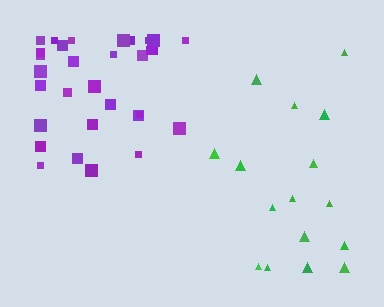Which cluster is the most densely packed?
Purple.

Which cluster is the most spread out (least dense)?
Green.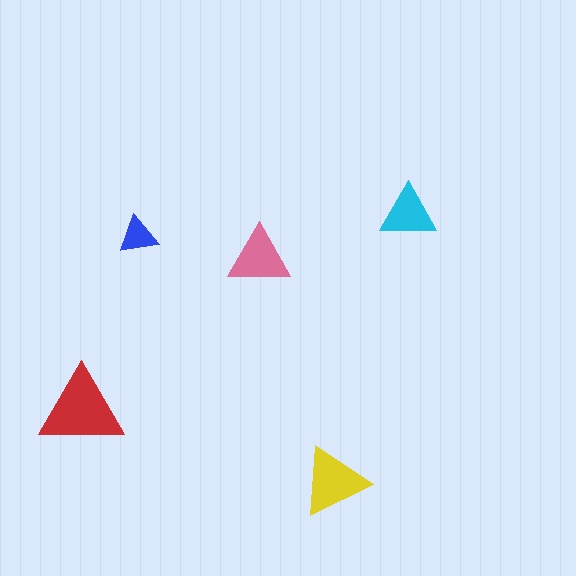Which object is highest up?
The cyan triangle is topmost.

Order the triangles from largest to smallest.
the red one, the yellow one, the pink one, the cyan one, the blue one.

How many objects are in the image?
There are 5 objects in the image.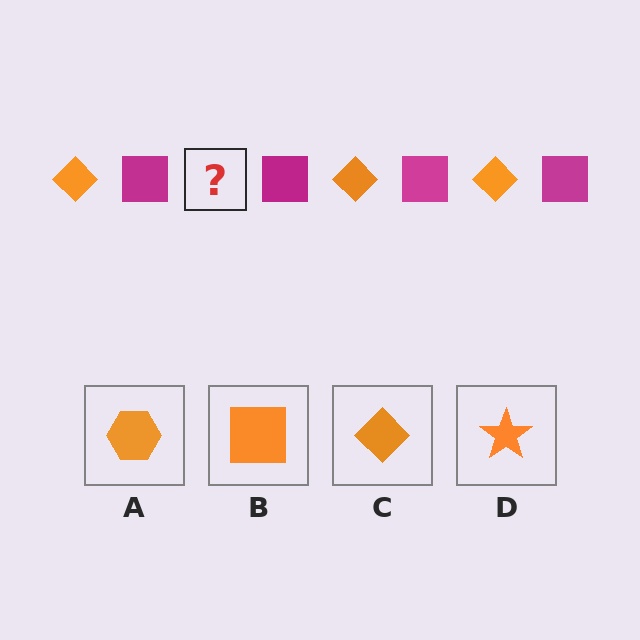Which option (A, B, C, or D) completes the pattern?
C.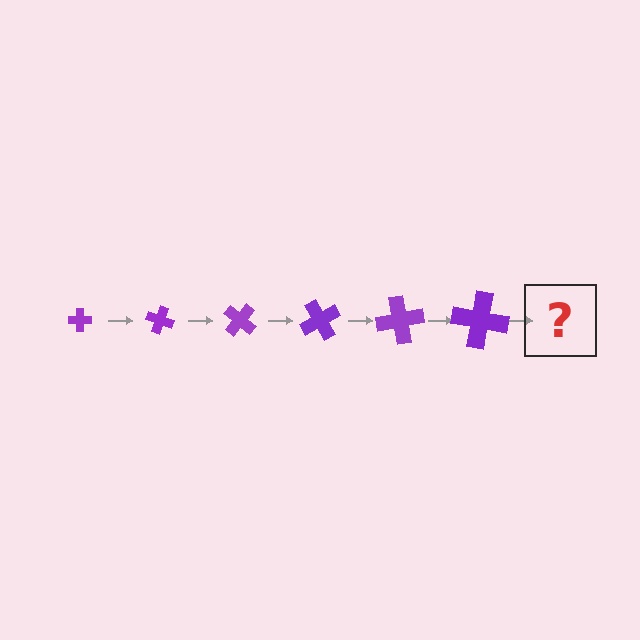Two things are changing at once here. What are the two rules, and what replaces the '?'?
The two rules are that the cross grows larger each step and it rotates 20 degrees each step. The '?' should be a cross, larger than the previous one and rotated 120 degrees from the start.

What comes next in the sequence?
The next element should be a cross, larger than the previous one and rotated 120 degrees from the start.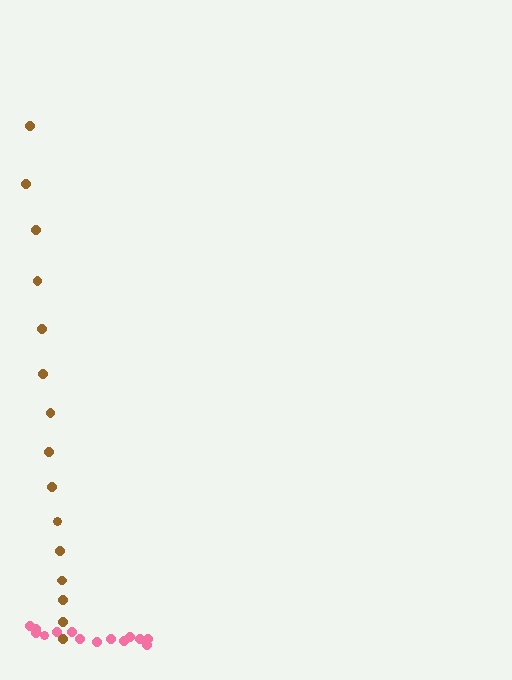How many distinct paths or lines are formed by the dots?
There are 2 distinct paths.